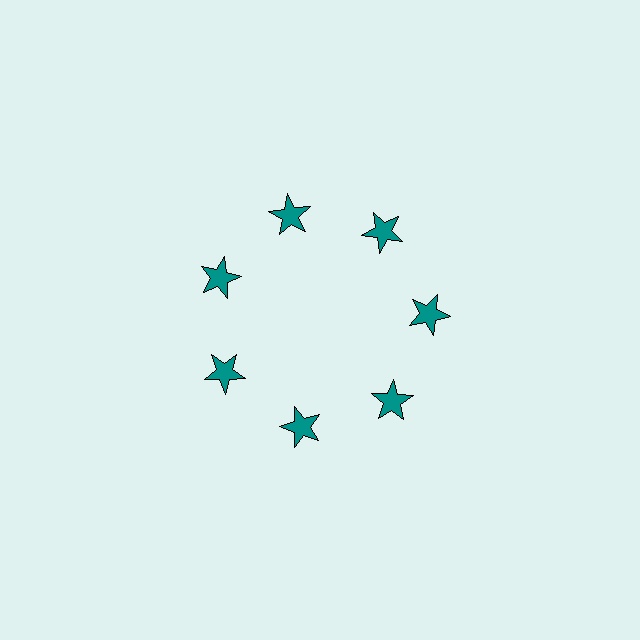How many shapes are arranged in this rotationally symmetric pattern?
There are 7 shapes, arranged in 7 groups of 1.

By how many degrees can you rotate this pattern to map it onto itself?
The pattern maps onto itself every 51 degrees of rotation.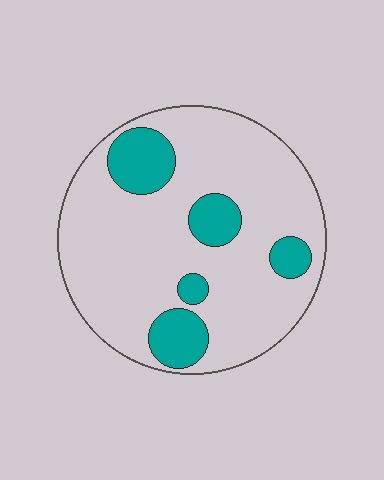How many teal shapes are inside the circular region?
5.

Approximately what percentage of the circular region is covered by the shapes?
Approximately 20%.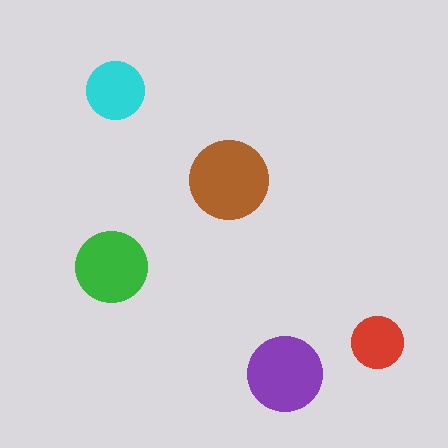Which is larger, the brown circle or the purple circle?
The brown one.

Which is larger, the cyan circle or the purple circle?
The purple one.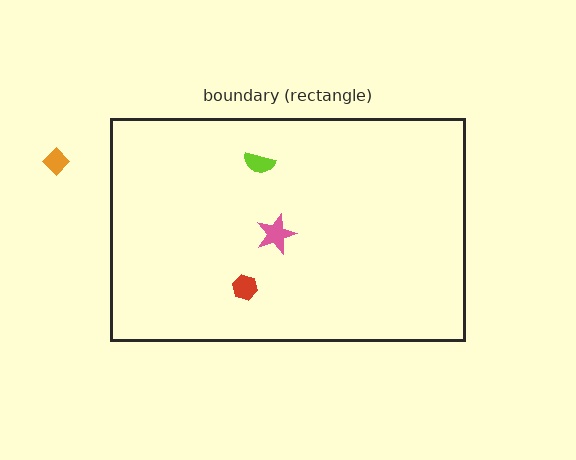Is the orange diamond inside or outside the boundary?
Outside.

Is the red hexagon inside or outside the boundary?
Inside.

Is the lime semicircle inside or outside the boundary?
Inside.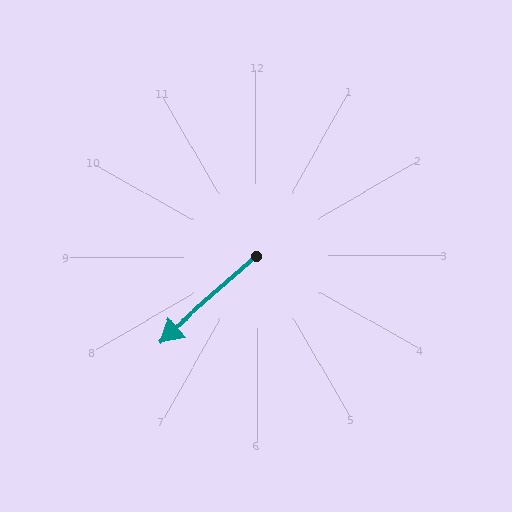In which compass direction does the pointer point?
Southwest.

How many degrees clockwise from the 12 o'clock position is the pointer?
Approximately 229 degrees.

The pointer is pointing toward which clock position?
Roughly 8 o'clock.